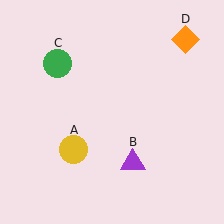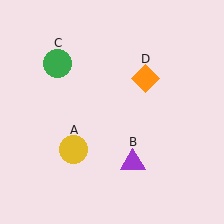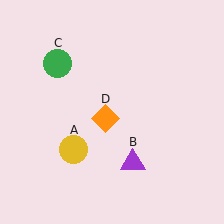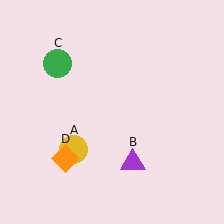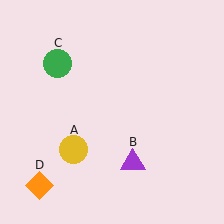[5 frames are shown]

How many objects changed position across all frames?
1 object changed position: orange diamond (object D).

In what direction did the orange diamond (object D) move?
The orange diamond (object D) moved down and to the left.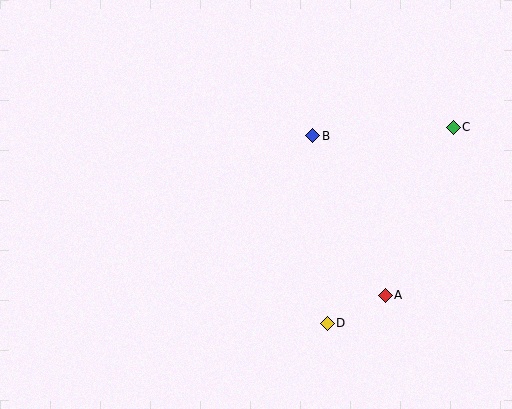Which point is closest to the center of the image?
Point B at (313, 136) is closest to the center.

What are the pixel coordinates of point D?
Point D is at (327, 323).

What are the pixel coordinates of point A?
Point A is at (385, 295).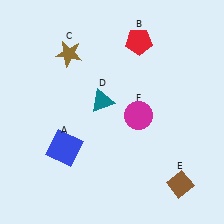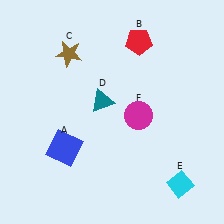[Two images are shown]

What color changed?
The diamond (E) changed from brown in Image 1 to cyan in Image 2.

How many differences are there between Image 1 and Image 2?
There is 1 difference between the two images.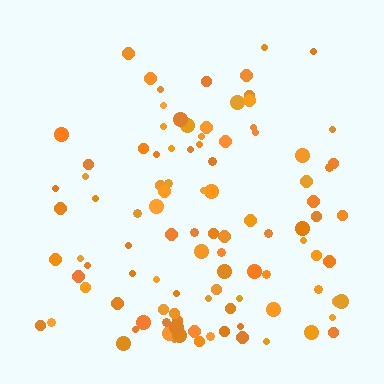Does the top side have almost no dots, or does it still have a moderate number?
Still a moderate number, just noticeably fewer than the bottom.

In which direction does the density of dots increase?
From top to bottom, with the bottom side densest.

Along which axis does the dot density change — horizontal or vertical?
Vertical.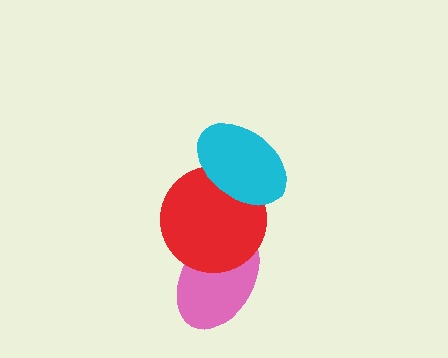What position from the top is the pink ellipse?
The pink ellipse is 3rd from the top.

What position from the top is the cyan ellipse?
The cyan ellipse is 1st from the top.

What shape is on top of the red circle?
The cyan ellipse is on top of the red circle.